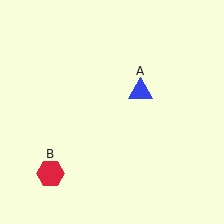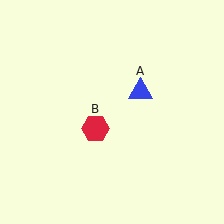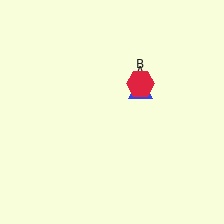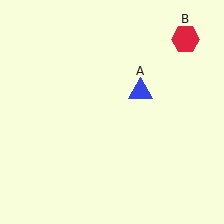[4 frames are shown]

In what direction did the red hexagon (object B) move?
The red hexagon (object B) moved up and to the right.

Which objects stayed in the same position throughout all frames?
Blue triangle (object A) remained stationary.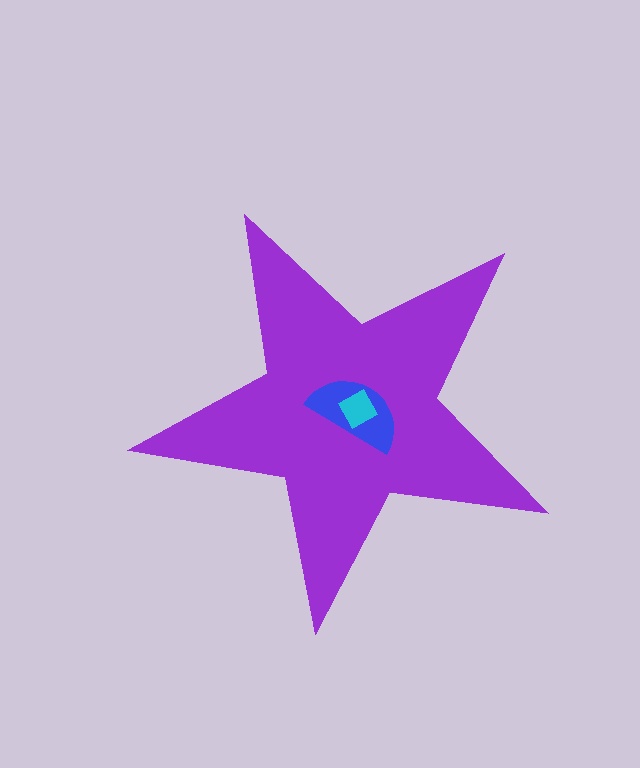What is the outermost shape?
The purple star.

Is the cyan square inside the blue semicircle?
Yes.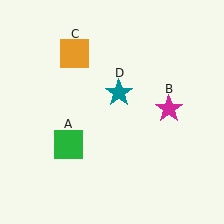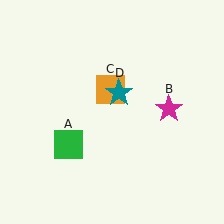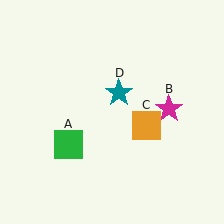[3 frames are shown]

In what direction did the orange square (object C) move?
The orange square (object C) moved down and to the right.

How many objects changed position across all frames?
1 object changed position: orange square (object C).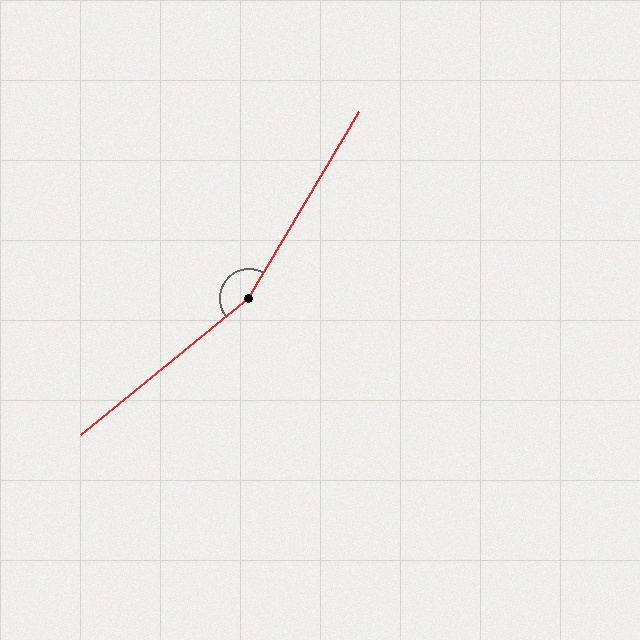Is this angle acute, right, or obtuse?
It is obtuse.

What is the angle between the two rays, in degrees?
Approximately 160 degrees.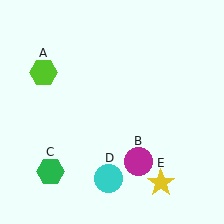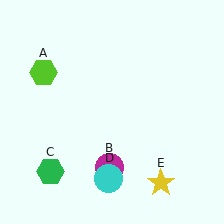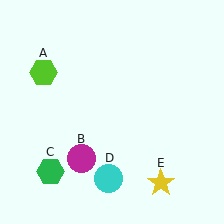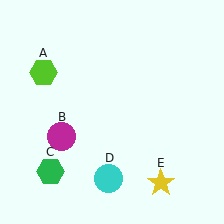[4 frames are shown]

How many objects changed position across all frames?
1 object changed position: magenta circle (object B).